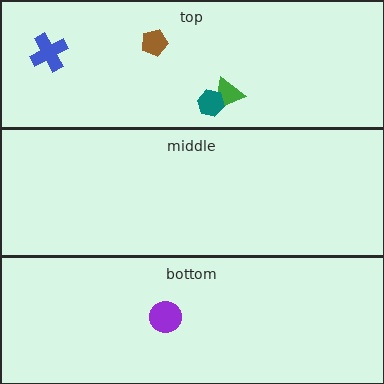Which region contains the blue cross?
The top region.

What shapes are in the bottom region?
The purple circle.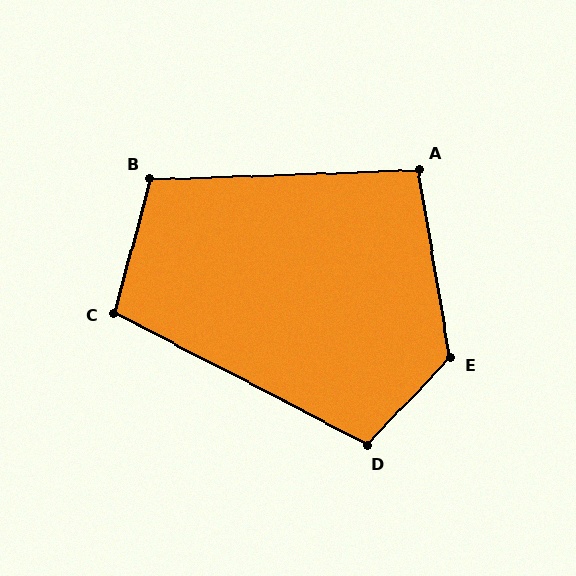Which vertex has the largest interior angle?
E, at approximately 127 degrees.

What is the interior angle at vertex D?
Approximately 106 degrees (obtuse).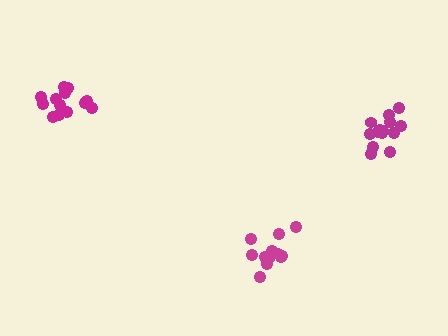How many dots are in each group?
Group 1: 13 dots, Group 2: 12 dots, Group 3: 14 dots (39 total).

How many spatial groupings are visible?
There are 3 spatial groupings.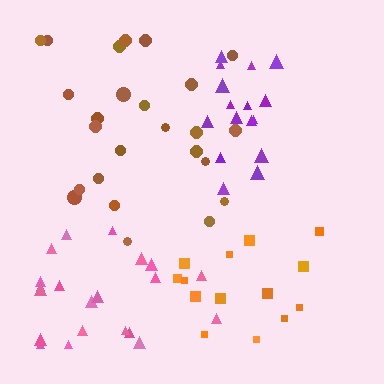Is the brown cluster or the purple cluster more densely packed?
Purple.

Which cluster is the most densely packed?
Purple.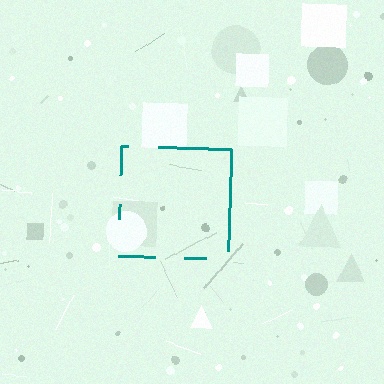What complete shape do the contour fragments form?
The contour fragments form a square.